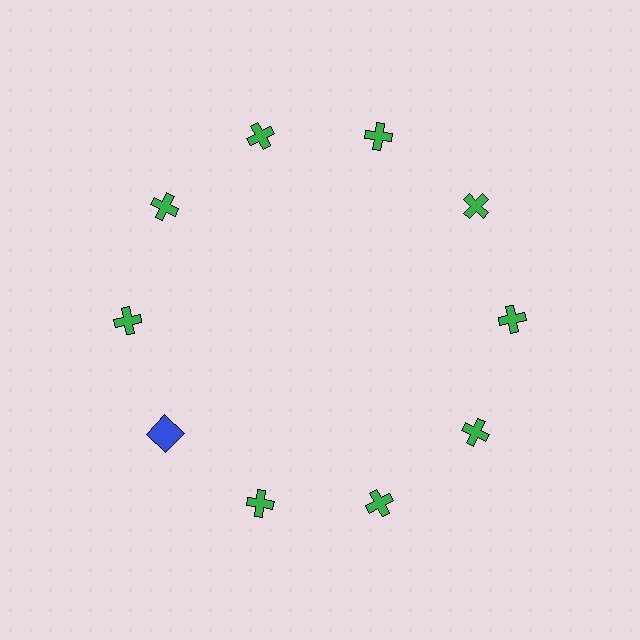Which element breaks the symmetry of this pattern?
The blue square at roughly the 8 o'clock position breaks the symmetry. All other shapes are green crosses.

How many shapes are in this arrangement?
There are 10 shapes arranged in a ring pattern.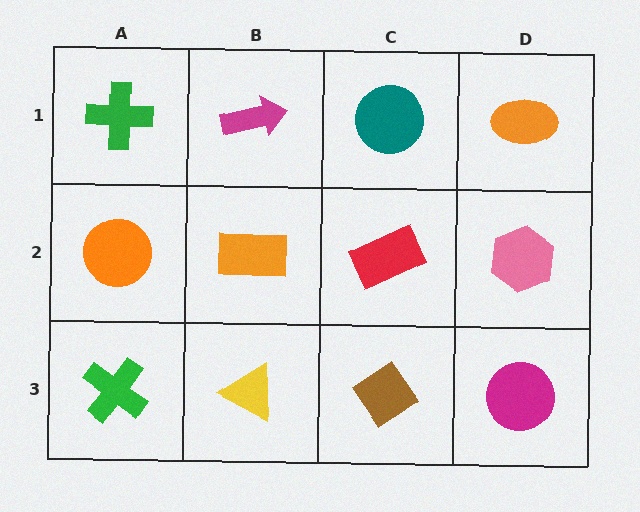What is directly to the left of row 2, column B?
An orange circle.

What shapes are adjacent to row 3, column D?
A pink hexagon (row 2, column D), a brown diamond (row 3, column C).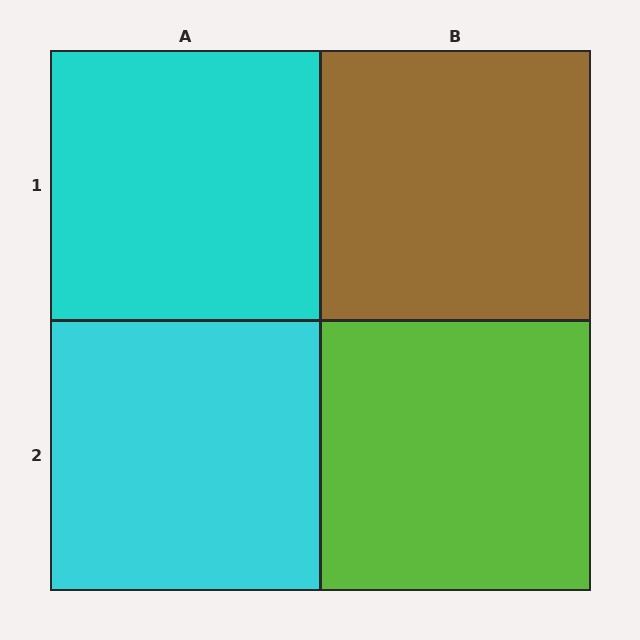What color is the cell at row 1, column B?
Brown.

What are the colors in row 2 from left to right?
Cyan, lime.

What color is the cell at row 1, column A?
Cyan.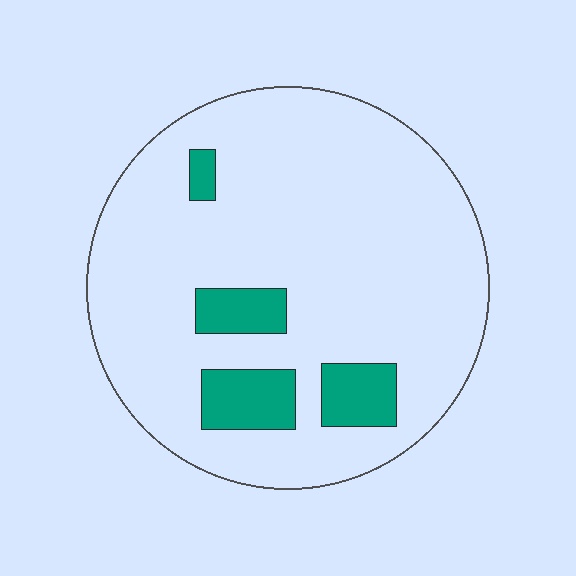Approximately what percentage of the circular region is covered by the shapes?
Approximately 15%.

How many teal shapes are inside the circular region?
4.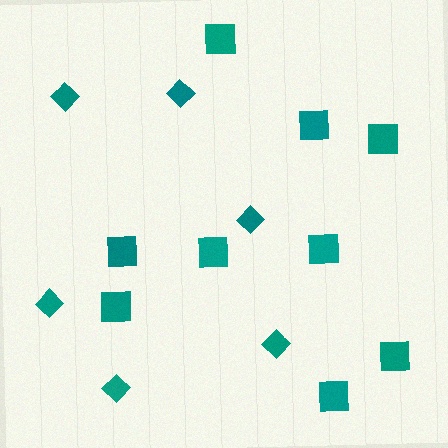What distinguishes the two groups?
There are 2 groups: one group of diamonds (6) and one group of squares (9).